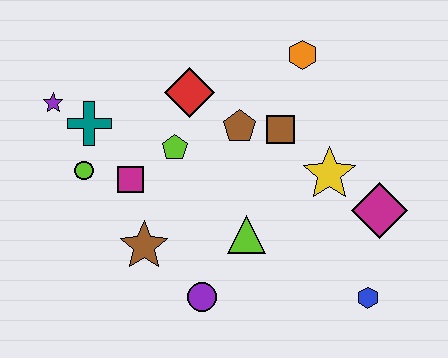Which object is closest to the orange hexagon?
The brown square is closest to the orange hexagon.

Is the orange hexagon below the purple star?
No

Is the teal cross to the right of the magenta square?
No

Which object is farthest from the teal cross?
The blue hexagon is farthest from the teal cross.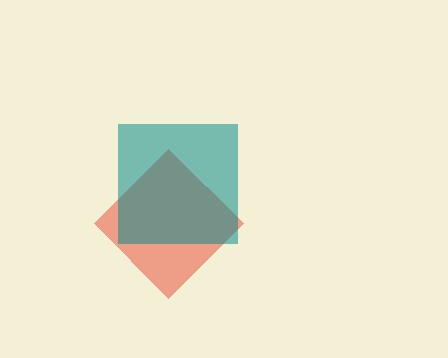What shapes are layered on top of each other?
The layered shapes are: a red diamond, a teal square.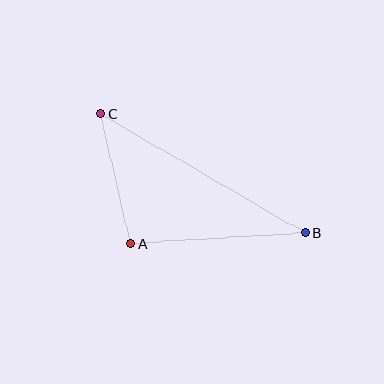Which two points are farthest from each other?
Points B and C are farthest from each other.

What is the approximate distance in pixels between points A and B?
The distance between A and B is approximately 175 pixels.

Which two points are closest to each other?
Points A and C are closest to each other.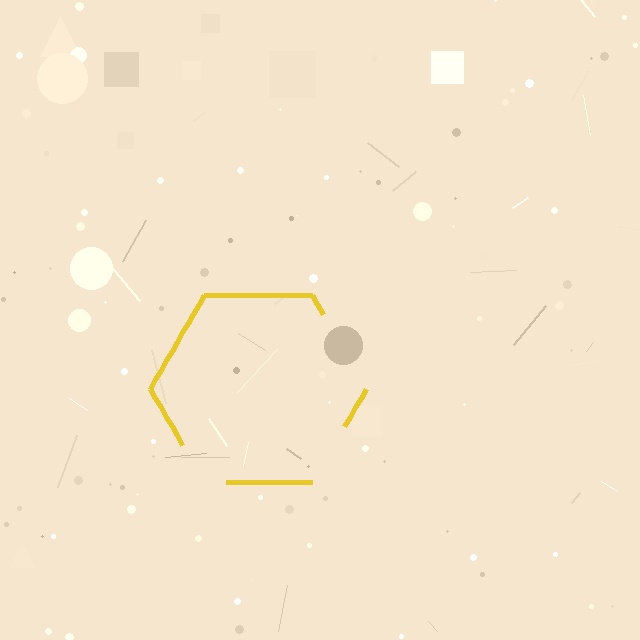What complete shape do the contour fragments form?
The contour fragments form a hexagon.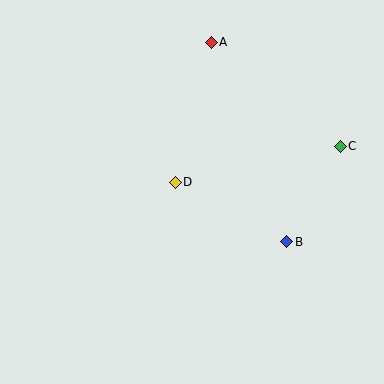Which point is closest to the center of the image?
Point D at (175, 182) is closest to the center.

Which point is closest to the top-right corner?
Point C is closest to the top-right corner.